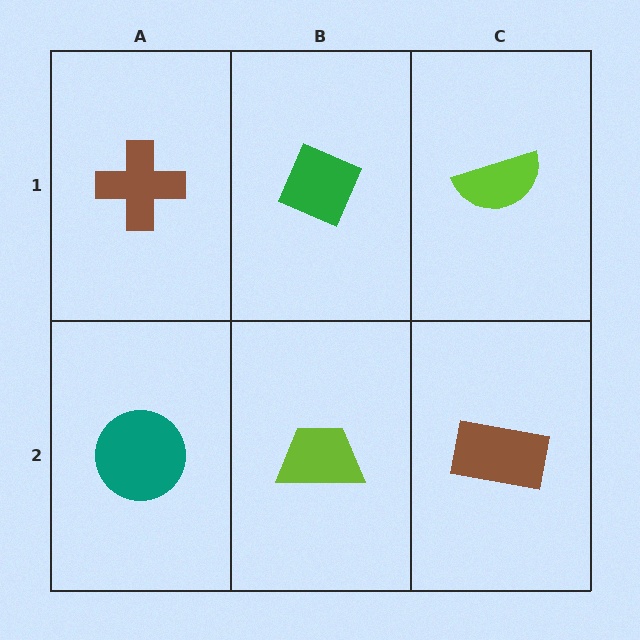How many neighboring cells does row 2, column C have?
2.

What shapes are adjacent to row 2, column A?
A brown cross (row 1, column A), a lime trapezoid (row 2, column B).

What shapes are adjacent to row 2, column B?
A green diamond (row 1, column B), a teal circle (row 2, column A), a brown rectangle (row 2, column C).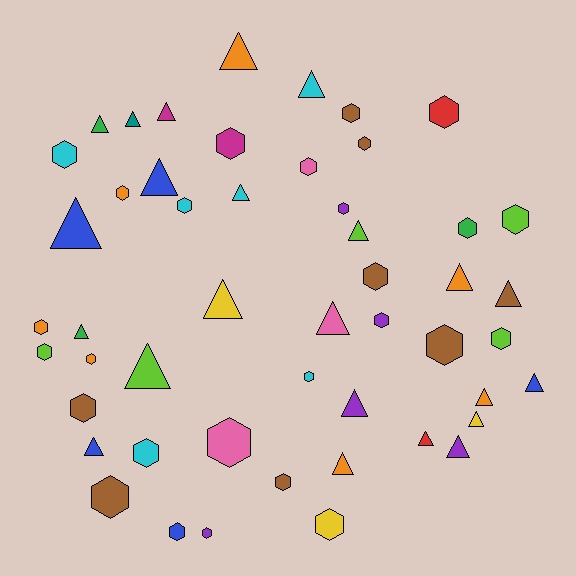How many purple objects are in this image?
There are 5 purple objects.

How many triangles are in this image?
There are 23 triangles.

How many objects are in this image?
There are 50 objects.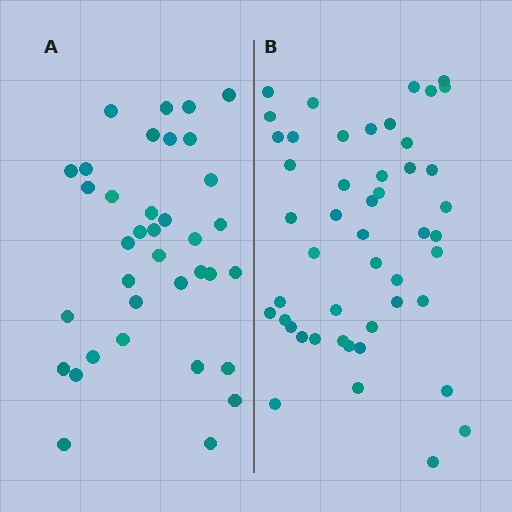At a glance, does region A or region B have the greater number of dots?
Region B (the right region) has more dots.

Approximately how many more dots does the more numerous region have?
Region B has roughly 12 or so more dots than region A.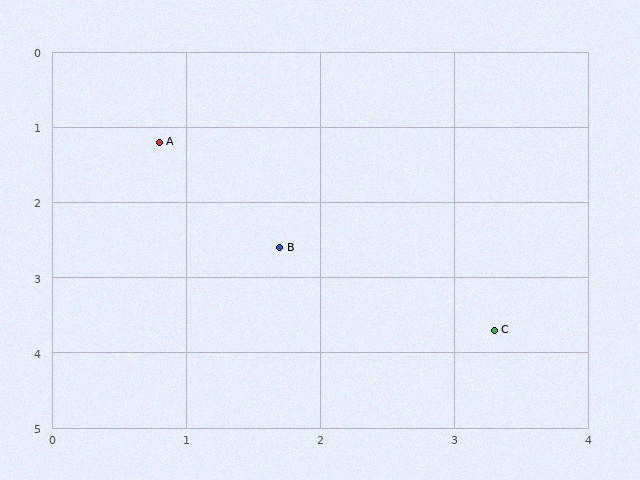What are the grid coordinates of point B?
Point B is at approximately (1.7, 2.6).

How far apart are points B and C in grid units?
Points B and C are about 1.9 grid units apart.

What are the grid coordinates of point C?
Point C is at approximately (3.3, 3.7).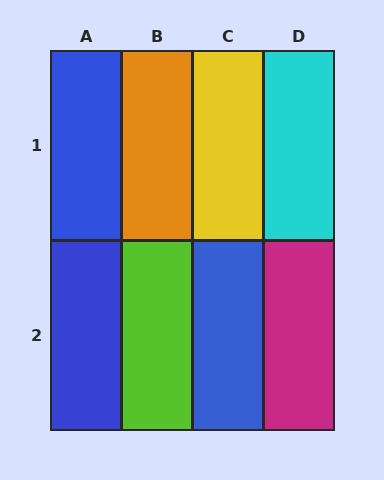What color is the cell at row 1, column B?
Orange.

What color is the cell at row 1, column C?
Yellow.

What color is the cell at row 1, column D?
Cyan.